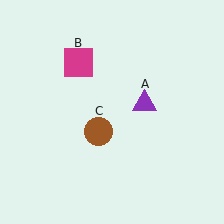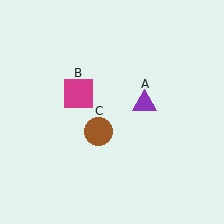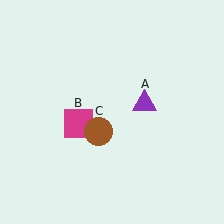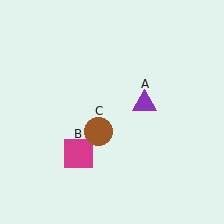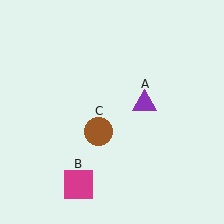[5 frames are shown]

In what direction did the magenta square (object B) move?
The magenta square (object B) moved down.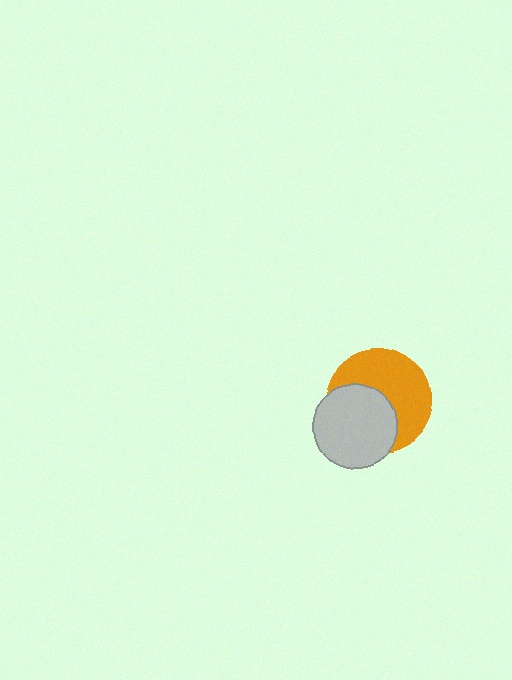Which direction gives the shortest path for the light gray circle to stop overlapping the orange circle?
Moving toward the lower-left gives the shortest separation.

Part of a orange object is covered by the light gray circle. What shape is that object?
It is a circle.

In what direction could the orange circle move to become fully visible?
The orange circle could move toward the upper-right. That would shift it out from behind the light gray circle entirely.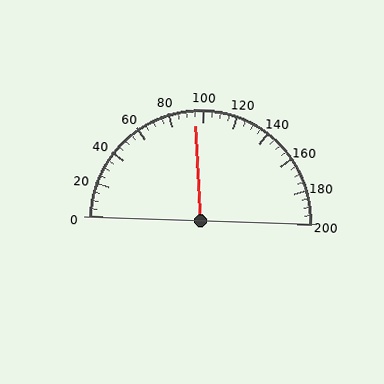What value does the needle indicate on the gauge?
The needle indicates approximately 95.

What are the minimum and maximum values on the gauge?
The gauge ranges from 0 to 200.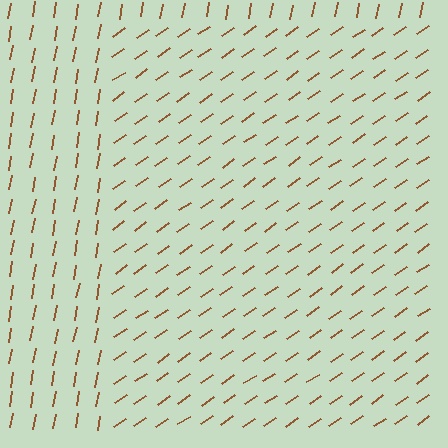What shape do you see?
I see a rectangle.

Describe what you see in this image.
The image is filled with small brown line segments. A rectangle region in the image has lines oriented differently from the surrounding lines, creating a visible texture boundary.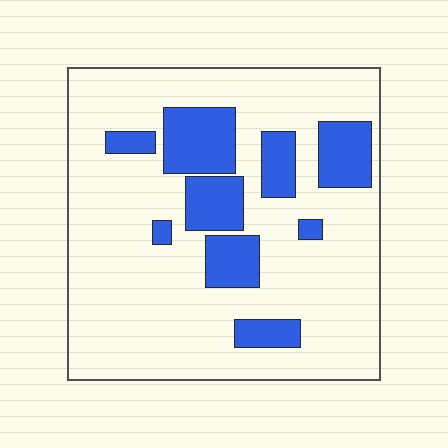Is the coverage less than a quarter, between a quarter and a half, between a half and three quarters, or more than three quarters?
Less than a quarter.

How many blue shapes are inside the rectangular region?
9.